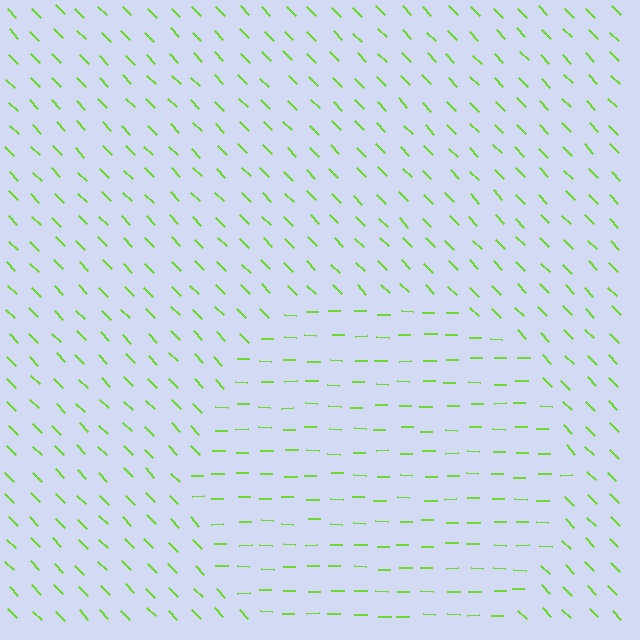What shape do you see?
I see a circle.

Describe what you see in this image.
The image is filled with small lime line segments. A circle region in the image has lines oriented differently from the surrounding lines, creating a visible texture boundary.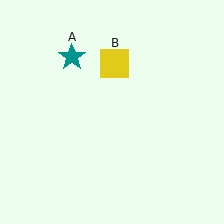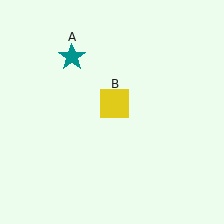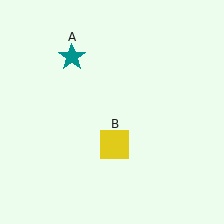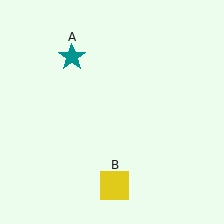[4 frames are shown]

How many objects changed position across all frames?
1 object changed position: yellow square (object B).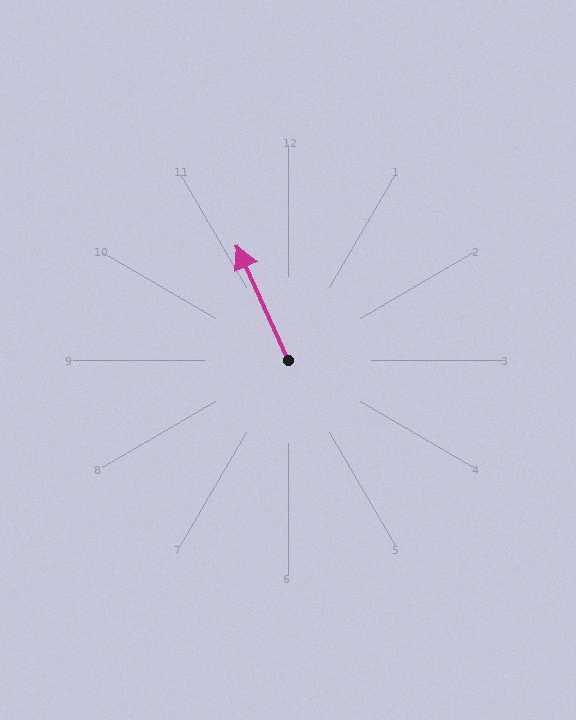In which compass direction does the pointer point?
Northwest.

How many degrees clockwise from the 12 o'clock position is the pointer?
Approximately 336 degrees.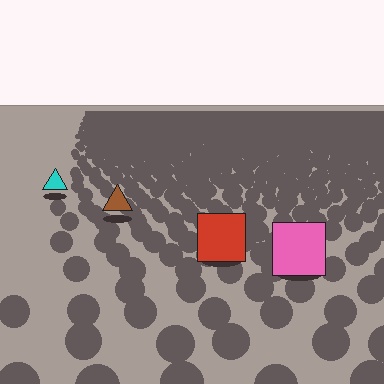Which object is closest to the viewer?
The pink square is closest. The texture marks near it are larger and more spread out.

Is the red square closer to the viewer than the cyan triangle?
Yes. The red square is closer — you can tell from the texture gradient: the ground texture is coarser near it.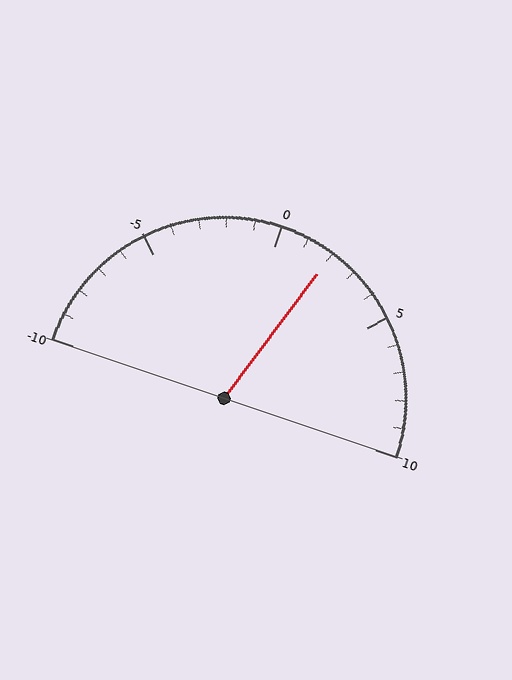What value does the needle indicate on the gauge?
The needle indicates approximately 2.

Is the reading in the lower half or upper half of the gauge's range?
The reading is in the upper half of the range (-10 to 10).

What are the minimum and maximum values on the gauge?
The gauge ranges from -10 to 10.